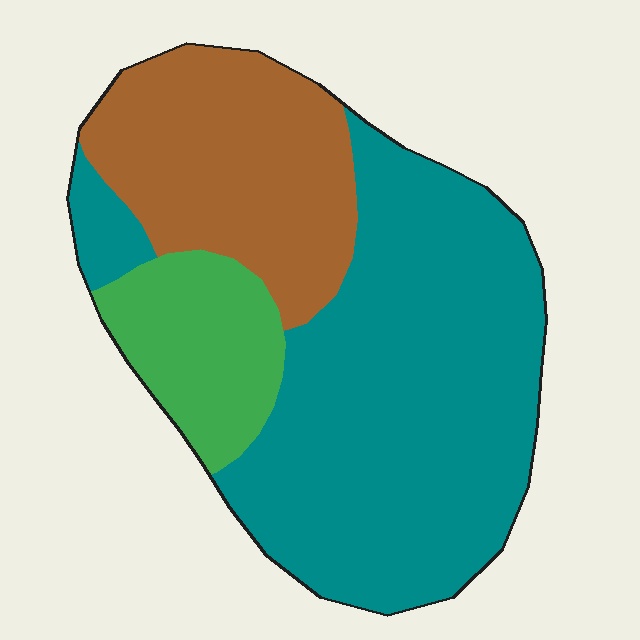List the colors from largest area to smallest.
From largest to smallest: teal, brown, green.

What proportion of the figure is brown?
Brown takes up between a quarter and a half of the figure.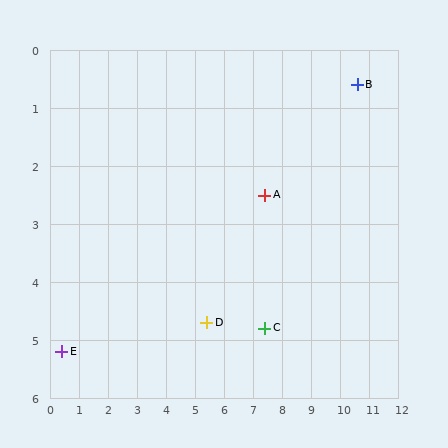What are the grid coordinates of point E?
Point E is at approximately (0.4, 5.2).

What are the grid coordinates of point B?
Point B is at approximately (10.6, 0.6).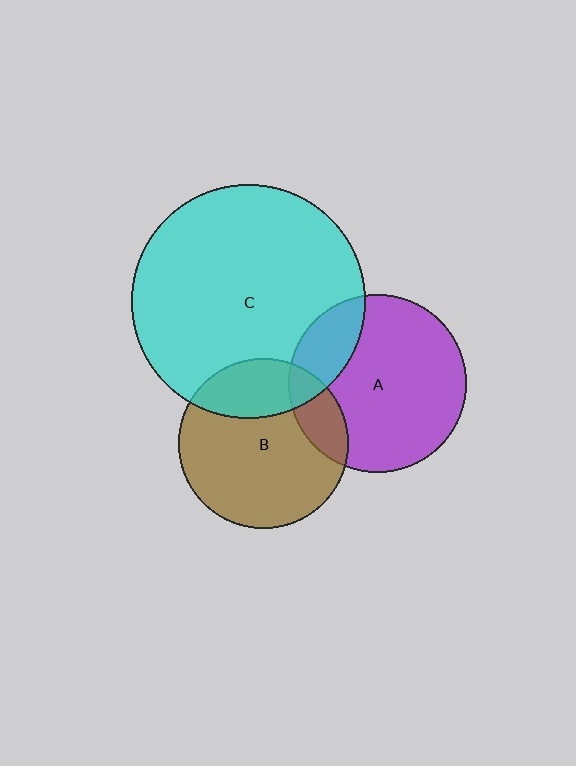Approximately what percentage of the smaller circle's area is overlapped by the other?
Approximately 15%.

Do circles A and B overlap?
Yes.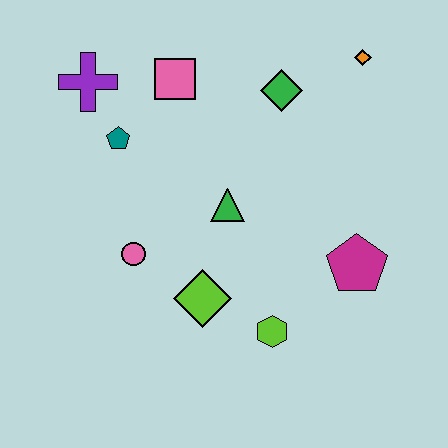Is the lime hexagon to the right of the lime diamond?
Yes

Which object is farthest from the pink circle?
The orange diamond is farthest from the pink circle.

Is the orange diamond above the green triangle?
Yes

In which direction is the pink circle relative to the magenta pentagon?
The pink circle is to the left of the magenta pentagon.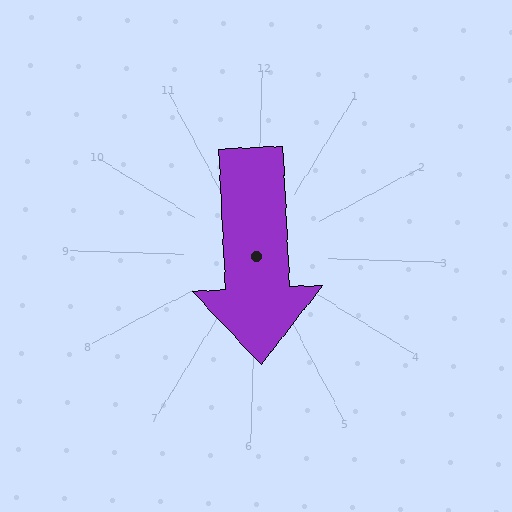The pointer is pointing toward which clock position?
Roughly 6 o'clock.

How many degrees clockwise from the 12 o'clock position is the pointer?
Approximately 175 degrees.